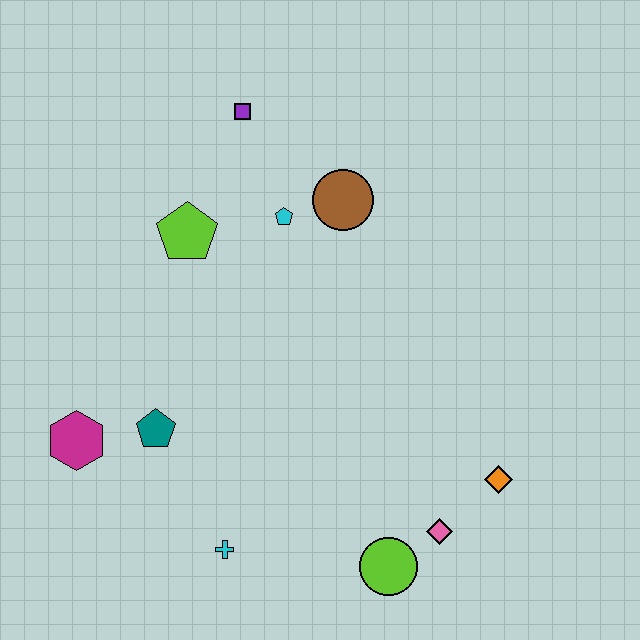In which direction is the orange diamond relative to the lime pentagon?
The orange diamond is to the right of the lime pentagon.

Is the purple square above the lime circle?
Yes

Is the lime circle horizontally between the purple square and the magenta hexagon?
No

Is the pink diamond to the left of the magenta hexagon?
No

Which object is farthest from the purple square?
The lime circle is farthest from the purple square.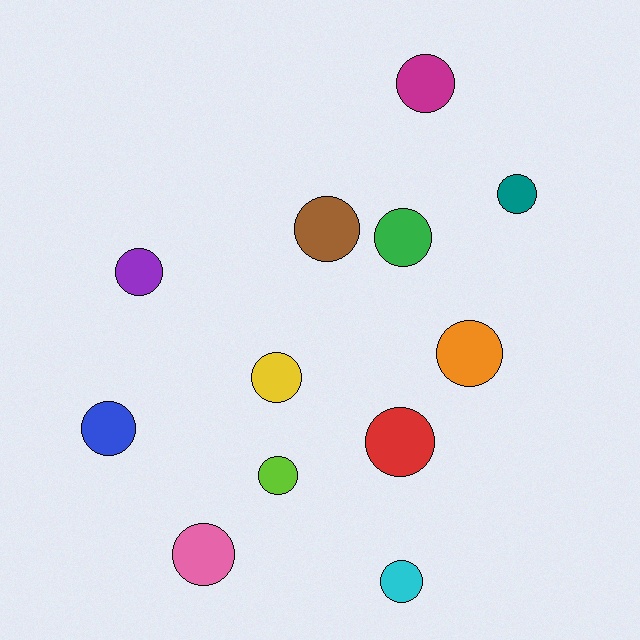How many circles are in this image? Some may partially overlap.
There are 12 circles.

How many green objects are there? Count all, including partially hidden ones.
There is 1 green object.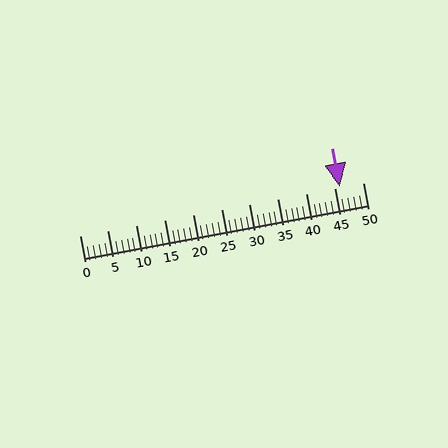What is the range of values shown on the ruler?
The ruler shows values from 0 to 50.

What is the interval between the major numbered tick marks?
The major tick marks are spaced 5 units apart.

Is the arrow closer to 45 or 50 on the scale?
The arrow is closer to 45.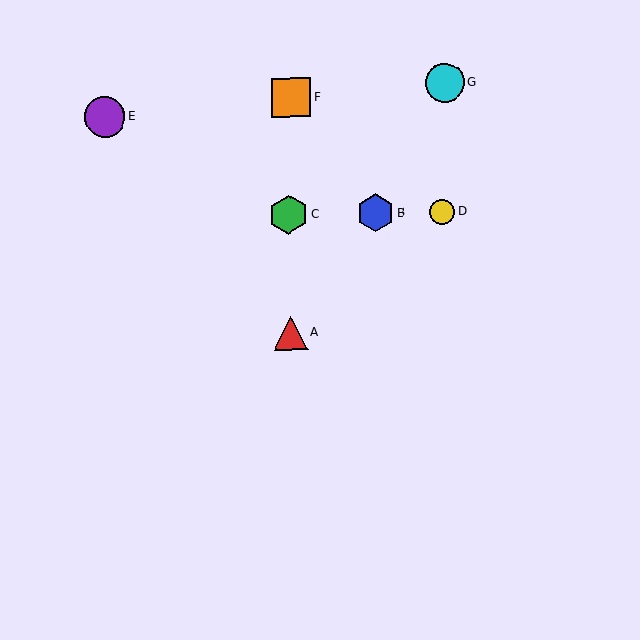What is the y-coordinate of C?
Object C is at y≈214.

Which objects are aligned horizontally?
Objects B, C, D are aligned horizontally.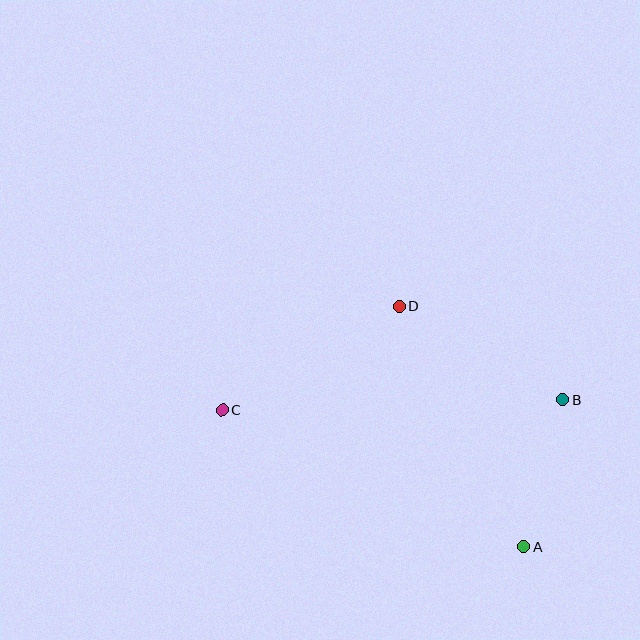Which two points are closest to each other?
Points A and B are closest to each other.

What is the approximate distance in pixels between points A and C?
The distance between A and C is approximately 331 pixels.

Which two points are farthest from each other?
Points B and C are farthest from each other.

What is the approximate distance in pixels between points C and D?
The distance between C and D is approximately 205 pixels.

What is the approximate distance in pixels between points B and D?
The distance between B and D is approximately 189 pixels.